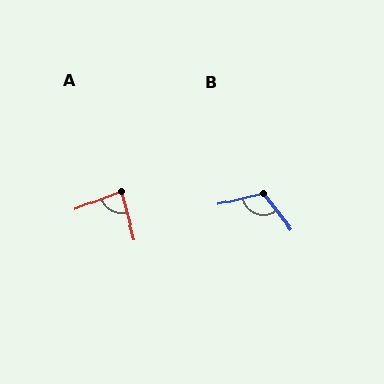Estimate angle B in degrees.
Approximately 114 degrees.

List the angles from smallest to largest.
A (83°), B (114°).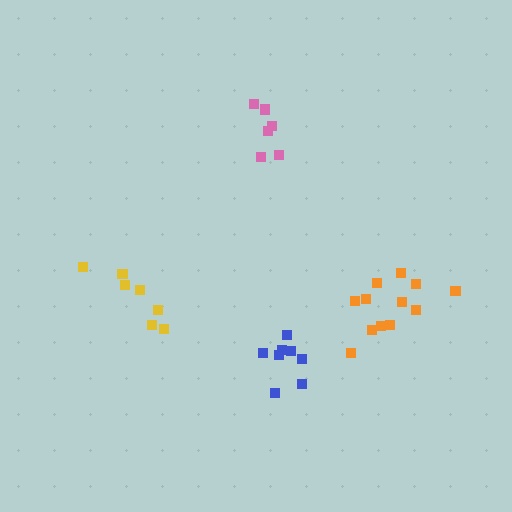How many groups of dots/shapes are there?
There are 4 groups.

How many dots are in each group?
Group 1: 7 dots, Group 2: 12 dots, Group 3: 7 dots, Group 4: 8 dots (34 total).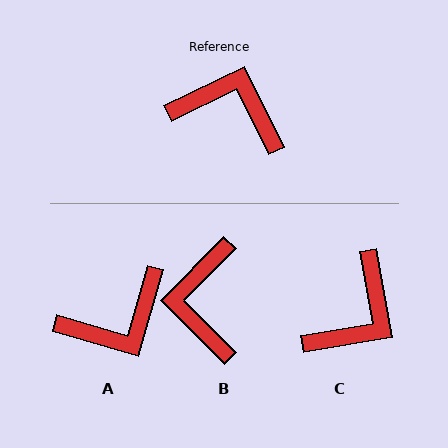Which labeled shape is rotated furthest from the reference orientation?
A, about 132 degrees away.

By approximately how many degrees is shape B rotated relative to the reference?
Approximately 109 degrees counter-clockwise.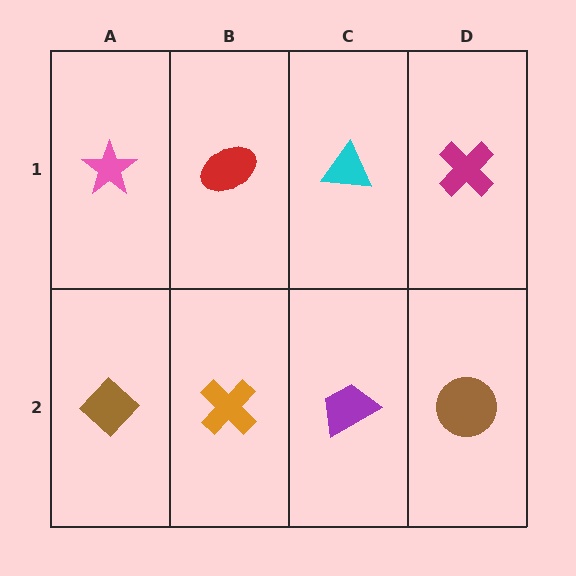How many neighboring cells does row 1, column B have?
3.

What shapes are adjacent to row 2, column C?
A cyan triangle (row 1, column C), an orange cross (row 2, column B), a brown circle (row 2, column D).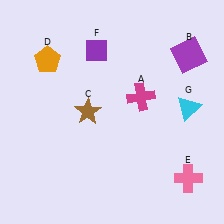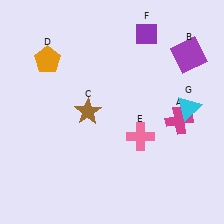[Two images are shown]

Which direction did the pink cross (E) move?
The pink cross (E) moved left.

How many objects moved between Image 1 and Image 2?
3 objects moved between the two images.